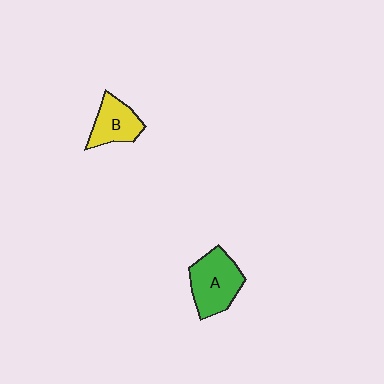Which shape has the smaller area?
Shape B (yellow).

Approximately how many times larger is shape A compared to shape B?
Approximately 1.4 times.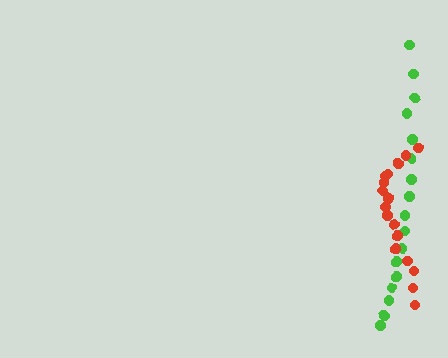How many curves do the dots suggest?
There are 2 distinct paths.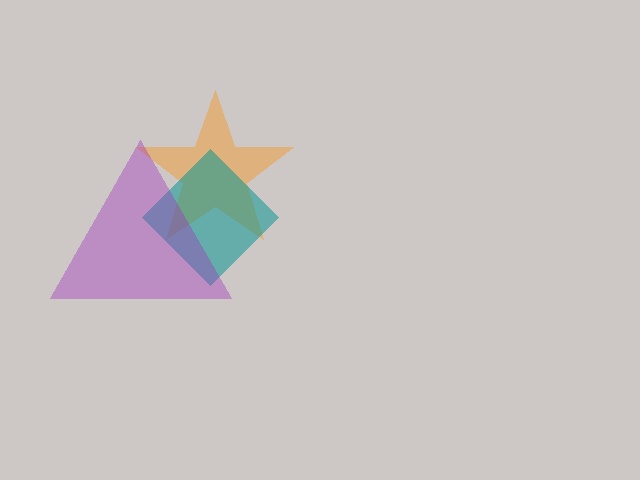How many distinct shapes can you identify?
There are 3 distinct shapes: an orange star, a teal diamond, a purple triangle.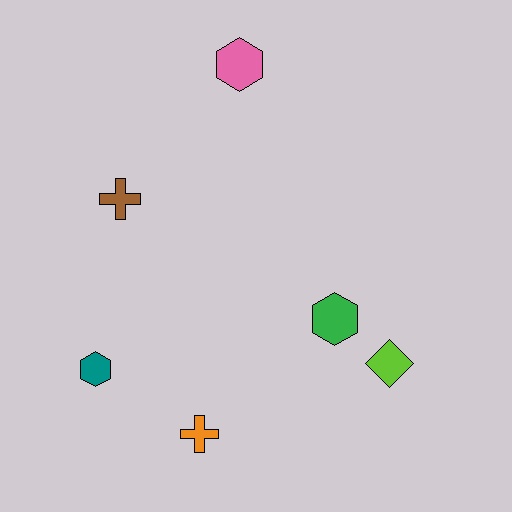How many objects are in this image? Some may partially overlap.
There are 6 objects.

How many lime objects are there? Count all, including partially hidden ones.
There is 1 lime object.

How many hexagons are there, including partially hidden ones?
There are 3 hexagons.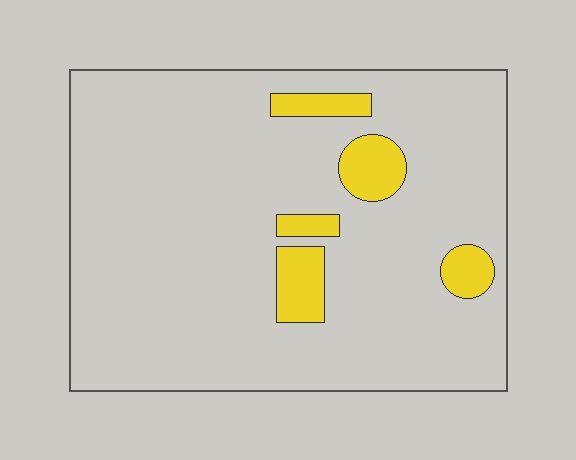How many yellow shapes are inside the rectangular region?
5.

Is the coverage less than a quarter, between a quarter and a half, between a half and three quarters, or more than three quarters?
Less than a quarter.